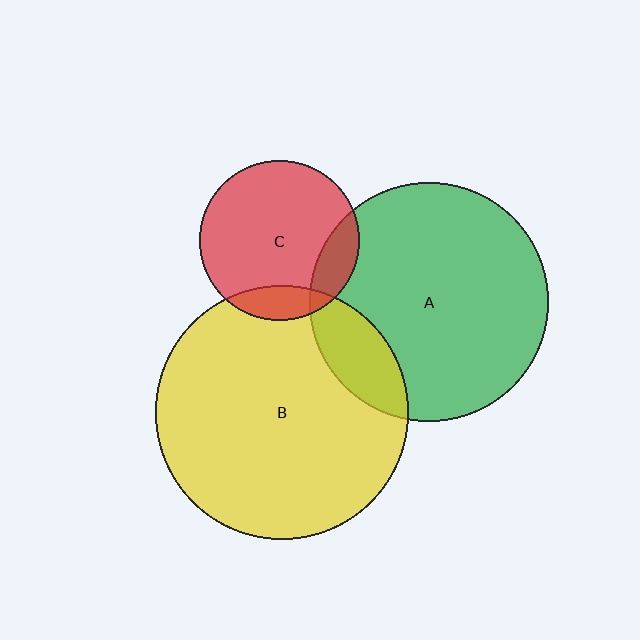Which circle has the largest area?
Circle B (yellow).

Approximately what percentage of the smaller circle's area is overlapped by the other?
Approximately 15%.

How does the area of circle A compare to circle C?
Approximately 2.2 times.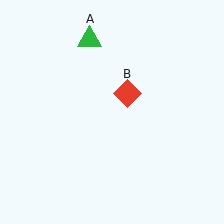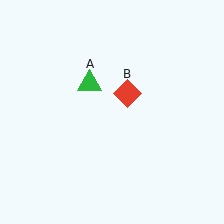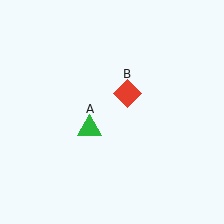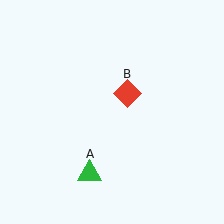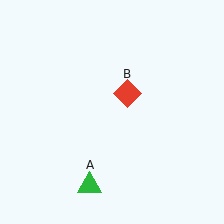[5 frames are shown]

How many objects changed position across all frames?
1 object changed position: green triangle (object A).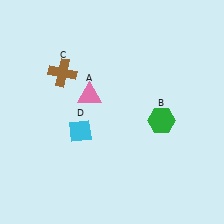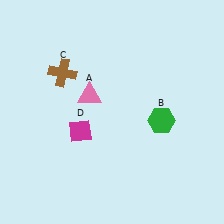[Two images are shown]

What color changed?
The diamond (D) changed from cyan in Image 1 to magenta in Image 2.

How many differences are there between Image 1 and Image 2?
There is 1 difference between the two images.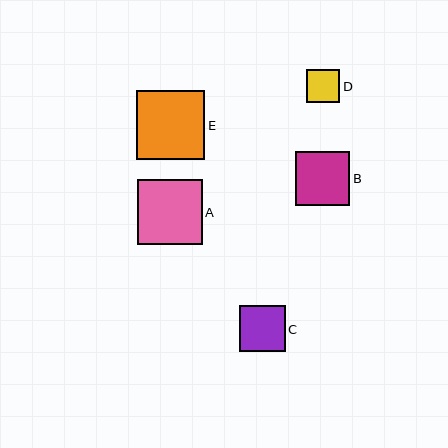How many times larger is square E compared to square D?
Square E is approximately 2.1 times the size of square D.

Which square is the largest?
Square E is the largest with a size of approximately 69 pixels.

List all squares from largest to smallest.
From largest to smallest: E, A, B, C, D.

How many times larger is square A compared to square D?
Square A is approximately 2.0 times the size of square D.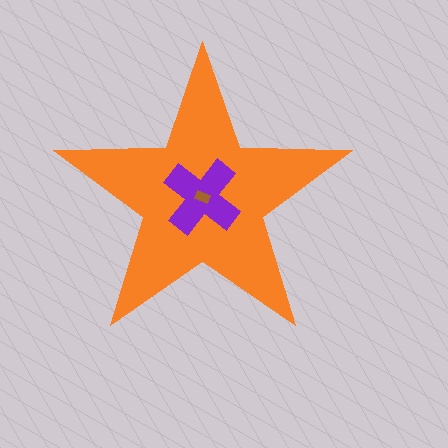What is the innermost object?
The brown rectangle.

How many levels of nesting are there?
3.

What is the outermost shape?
The orange star.